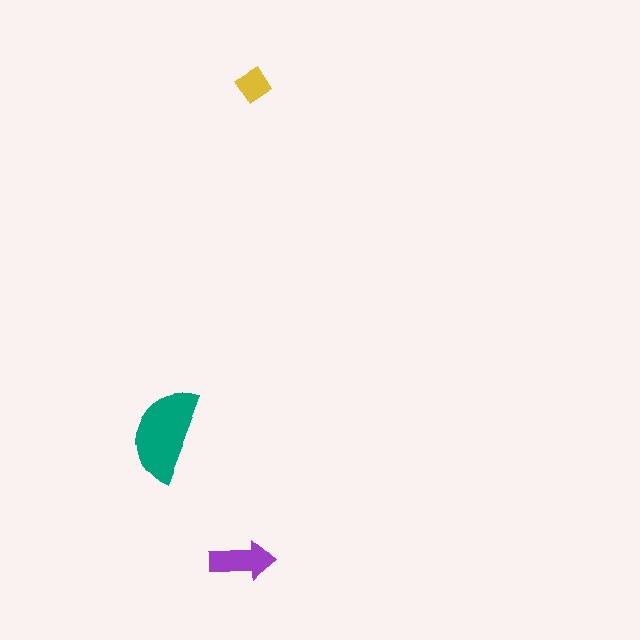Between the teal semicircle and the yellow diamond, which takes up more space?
The teal semicircle.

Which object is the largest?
The teal semicircle.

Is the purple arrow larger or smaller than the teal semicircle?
Smaller.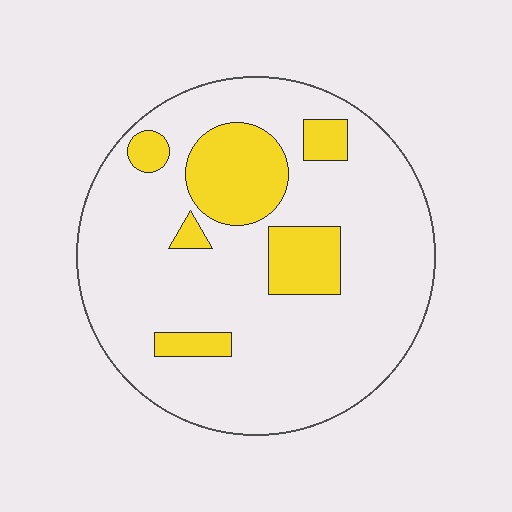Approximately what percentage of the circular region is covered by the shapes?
Approximately 20%.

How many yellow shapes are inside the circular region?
6.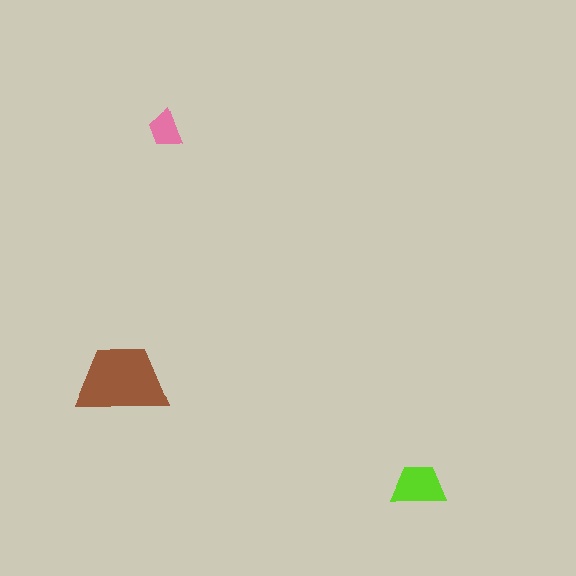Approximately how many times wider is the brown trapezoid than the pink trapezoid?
About 2.5 times wider.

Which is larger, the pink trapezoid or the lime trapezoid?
The lime one.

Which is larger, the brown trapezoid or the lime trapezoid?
The brown one.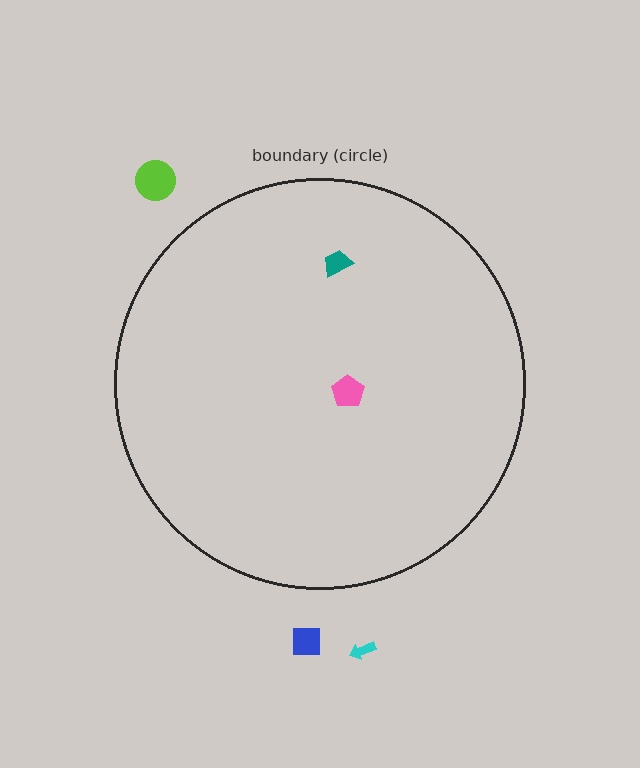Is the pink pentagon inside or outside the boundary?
Inside.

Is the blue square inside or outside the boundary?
Outside.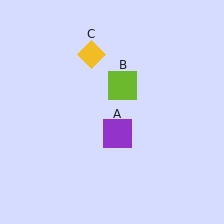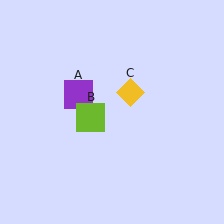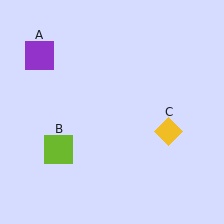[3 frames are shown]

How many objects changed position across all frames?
3 objects changed position: purple square (object A), lime square (object B), yellow diamond (object C).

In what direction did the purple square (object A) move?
The purple square (object A) moved up and to the left.